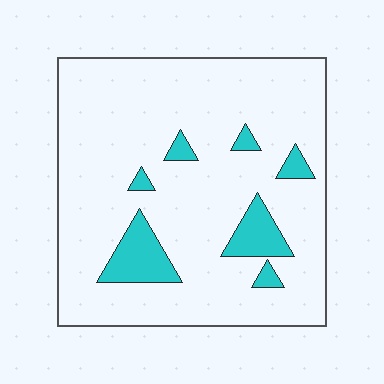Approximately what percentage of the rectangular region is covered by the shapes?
Approximately 10%.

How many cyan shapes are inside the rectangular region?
7.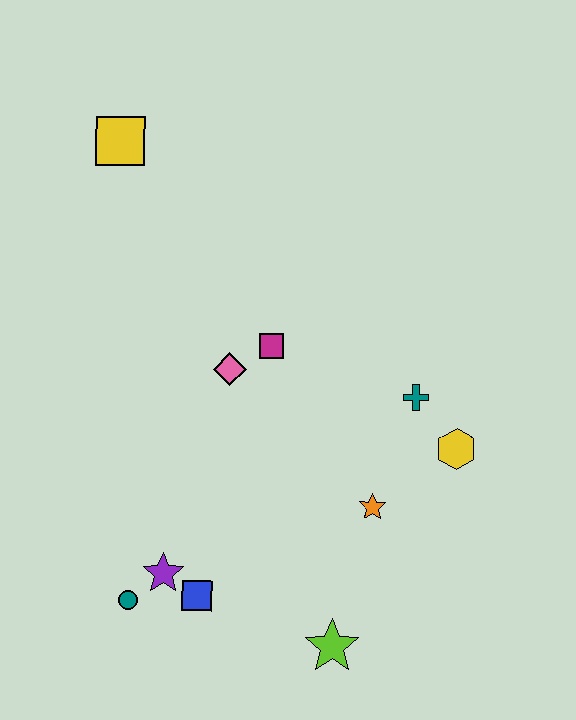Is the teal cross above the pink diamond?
No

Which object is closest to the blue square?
The purple star is closest to the blue square.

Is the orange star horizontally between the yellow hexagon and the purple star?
Yes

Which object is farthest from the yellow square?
The lime star is farthest from the yellow square.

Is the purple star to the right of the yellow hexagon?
No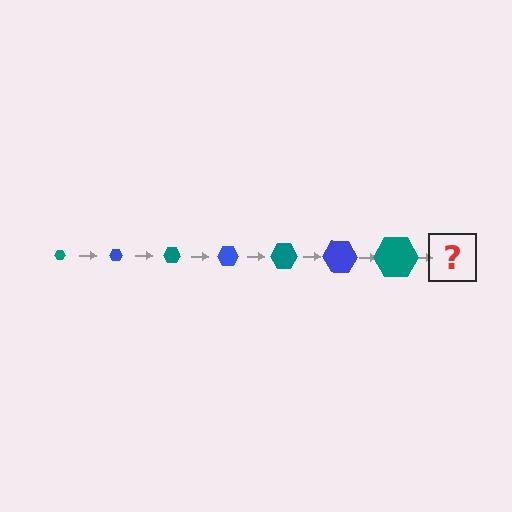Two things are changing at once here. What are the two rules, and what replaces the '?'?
The two rules are that the hexagon grows larger each step and the color cycles through teal and blue. The '?' should be a blue hexagon, larger than the previous one.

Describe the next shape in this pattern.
It should be a blue hexagon, larger than the previous one.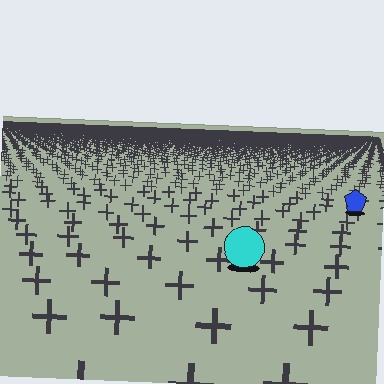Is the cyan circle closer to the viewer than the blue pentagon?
Yes. The cyan circle is closer — you can tell from the texture gradient: the ground texture is coarser near it.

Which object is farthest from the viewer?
The blue pentagon is farthest from the viewer. It appears smaller and the ground texture around it is denser.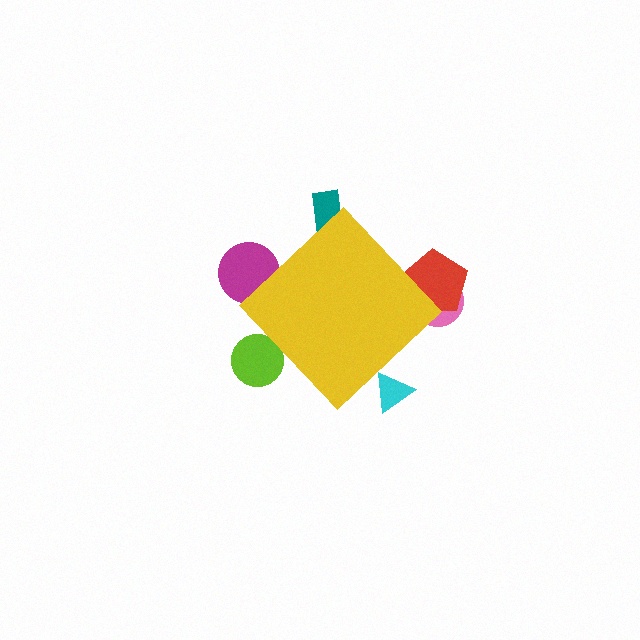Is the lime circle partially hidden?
Yes, the lime circle is partially hidden behind the yellow diamond.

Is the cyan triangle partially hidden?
Yes, the cyan triangle is partially hidden behind the yellow diamond.